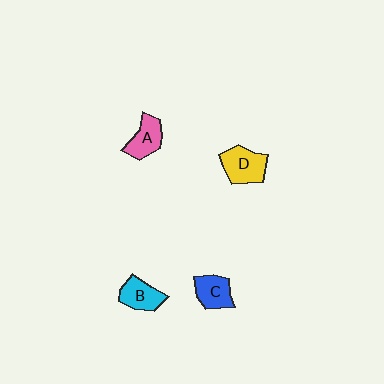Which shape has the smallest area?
Shape C (blue).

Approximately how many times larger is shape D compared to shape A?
Approximately 1.3 times.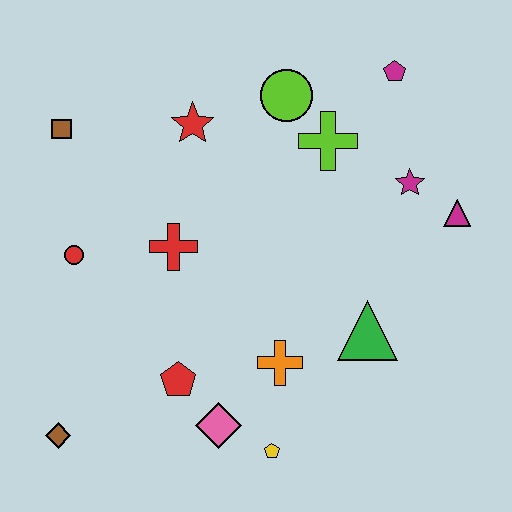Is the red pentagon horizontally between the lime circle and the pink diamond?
No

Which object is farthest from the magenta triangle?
The brown diamond is farthest from the magenta triangle.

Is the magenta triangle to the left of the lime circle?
No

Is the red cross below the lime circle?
Yes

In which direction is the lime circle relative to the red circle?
The lime circle is to the right of the red circle.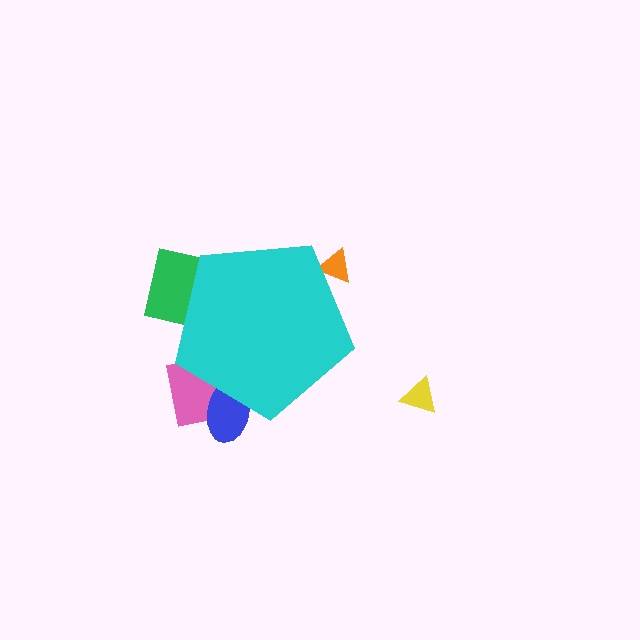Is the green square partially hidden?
Yes, the green square is partially hidden behind the cyan pentagon.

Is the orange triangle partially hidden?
Yes, the orange triangle is partially hidden behind the cyan pentagon.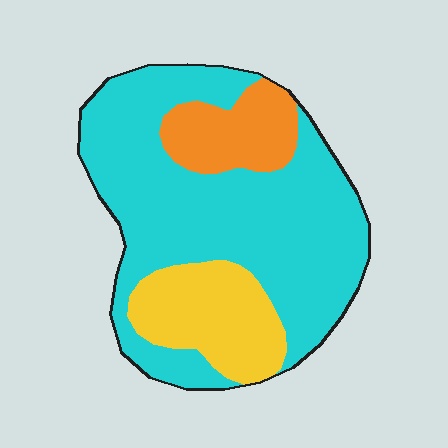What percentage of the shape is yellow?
Yellow takes up about one fifth (1/5) of the shape.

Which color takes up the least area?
Orange, at roughly 15%.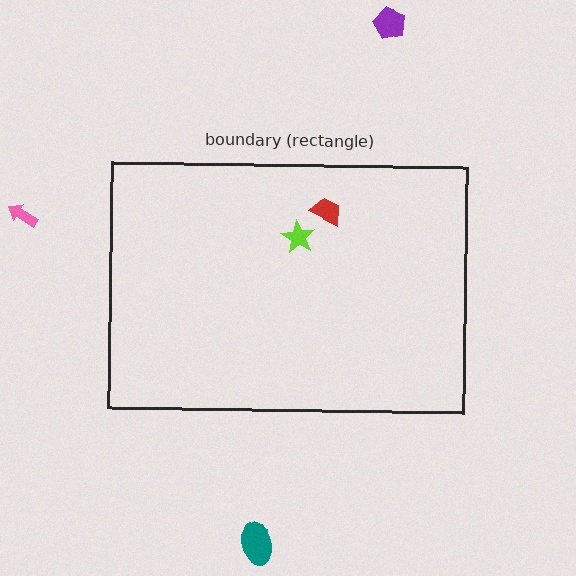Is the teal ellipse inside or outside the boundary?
Outside.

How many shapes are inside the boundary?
2 inside, 3 outside.